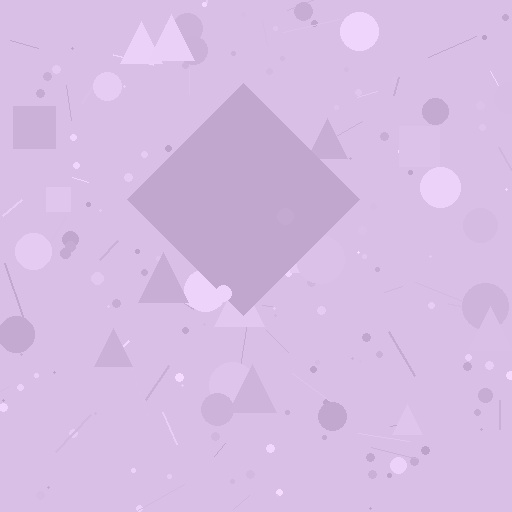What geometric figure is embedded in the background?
A diamond is embedded in the background.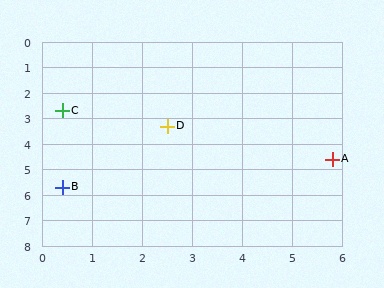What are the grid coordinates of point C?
Point C is at approximately (0.4, 2.7).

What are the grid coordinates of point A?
Point A is at approximately (5.8, 4.6).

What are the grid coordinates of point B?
Point B is at approximately (0.4, 5.7).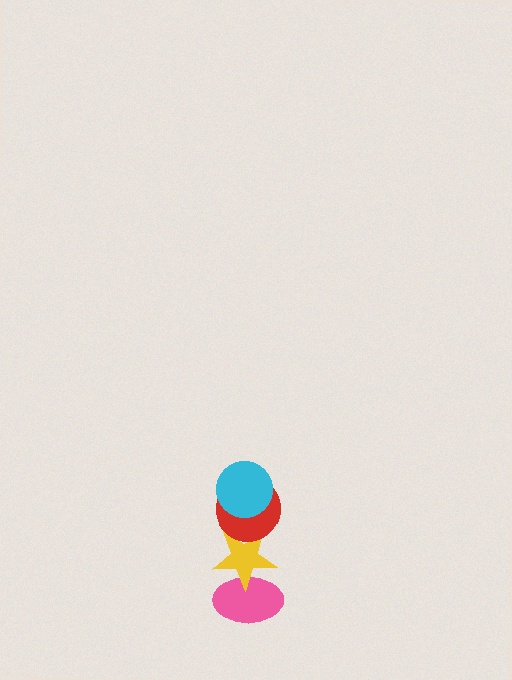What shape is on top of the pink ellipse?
The yellow star is on top of the pink ellipse.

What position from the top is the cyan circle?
The cyan circle is 1st from the top.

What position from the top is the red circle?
The red circle is 2nd from the top.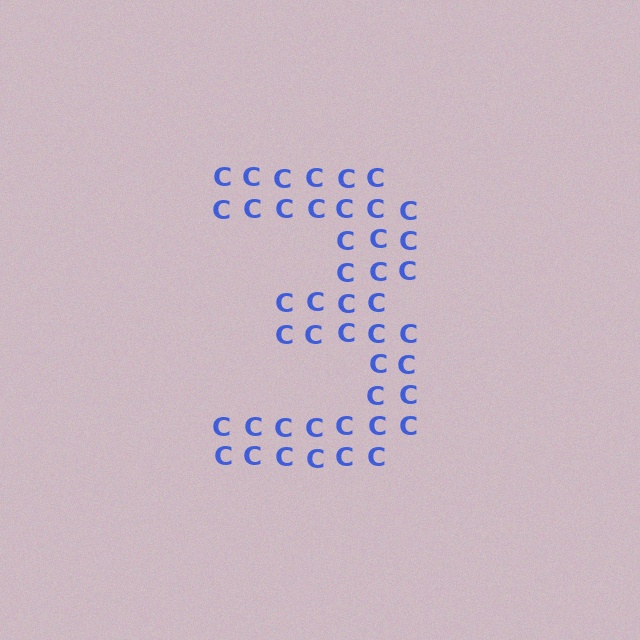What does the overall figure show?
The overall figure shows the digit 3.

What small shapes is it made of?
It is made of small letter C's.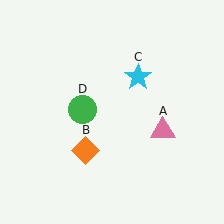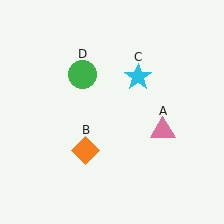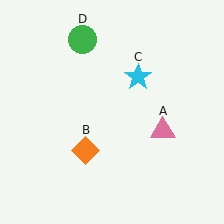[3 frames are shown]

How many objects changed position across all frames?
1 object changed position: green circle (object D).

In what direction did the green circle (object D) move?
The green circle (object D) moved up.